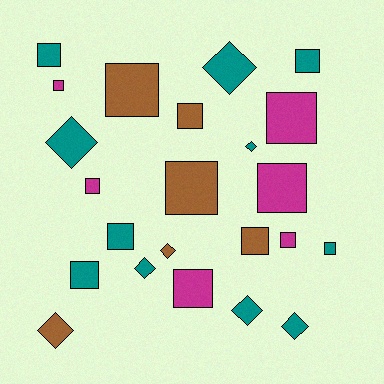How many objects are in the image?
There are 23 objects.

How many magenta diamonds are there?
There are no magenta diamonds.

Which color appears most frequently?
Teal, with 11 objects.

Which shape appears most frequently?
Square, with 15 objects.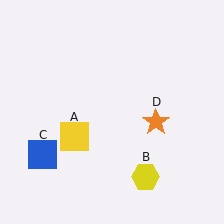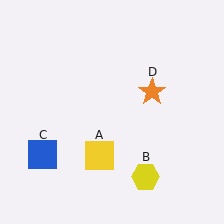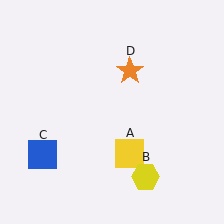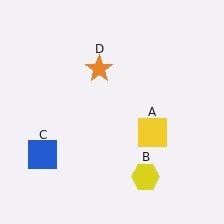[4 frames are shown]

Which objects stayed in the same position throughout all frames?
Yellow hexagon (object B) and blue square (object C) remained stationary.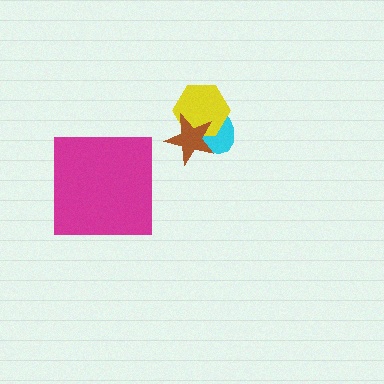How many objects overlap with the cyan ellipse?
2 objects overlap with the cyan ellipse.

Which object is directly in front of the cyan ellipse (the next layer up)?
The yellow hexagon is directly in front of the cyan ellipse.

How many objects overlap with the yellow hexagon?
2 objects overlap with the yellow hexagon.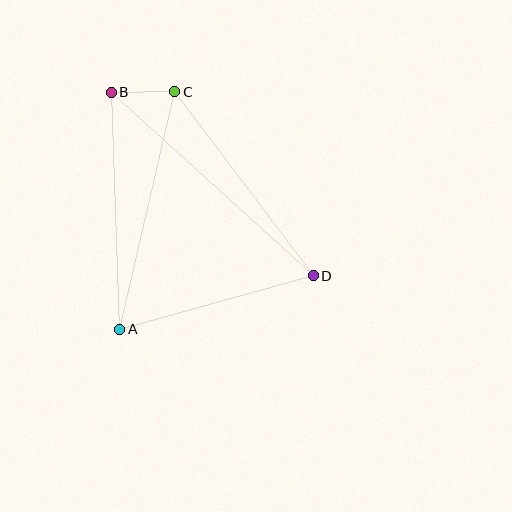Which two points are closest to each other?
Points B and C are closest to each other.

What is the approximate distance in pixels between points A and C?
The distance between A and C is approximately 244 pixels.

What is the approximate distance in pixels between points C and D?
The distance between C and D is approximately 230 pixels.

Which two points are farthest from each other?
Points B and D are farthest from each other.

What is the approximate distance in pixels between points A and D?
The distance between A and D is approximately 201 pixels.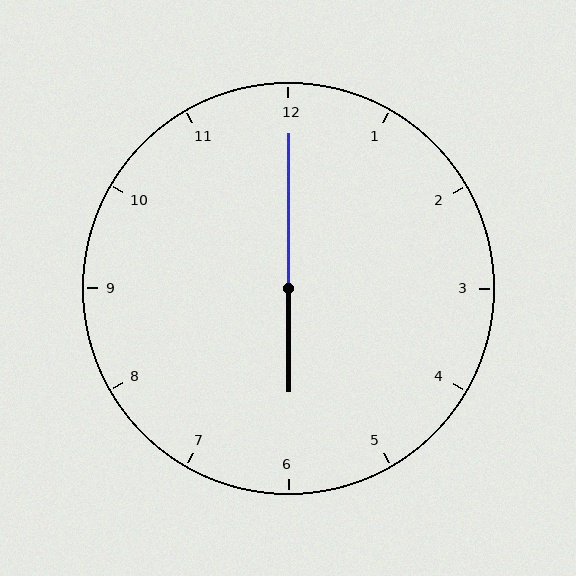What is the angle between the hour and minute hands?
Approximately 180 degrees.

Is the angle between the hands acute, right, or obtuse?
It is obtuse.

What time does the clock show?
6:00.